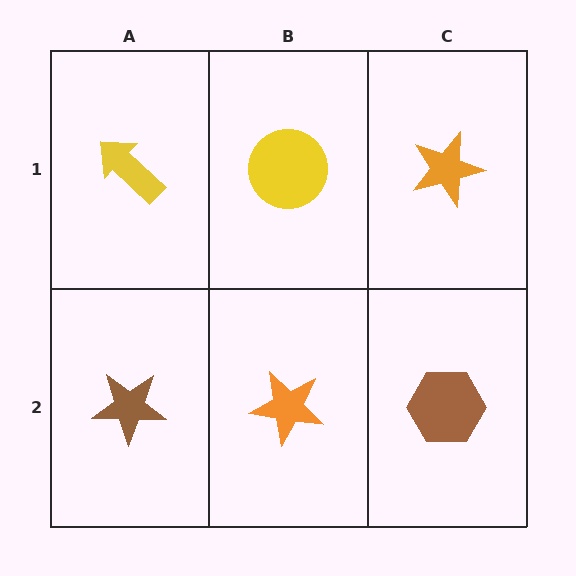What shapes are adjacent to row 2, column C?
An orange star (row 1, column C), an orange star (row 2, column B).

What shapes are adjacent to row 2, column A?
A yellow arrow (row 1, column A), an orange star (row 2, column B).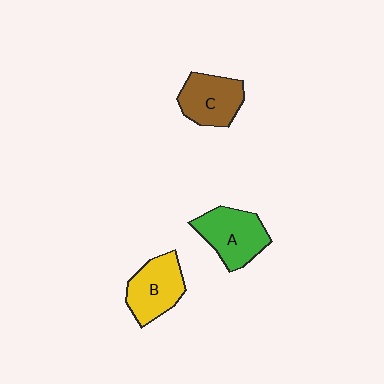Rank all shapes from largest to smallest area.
From largest to smallest: A (green), B (yellow), C (brown).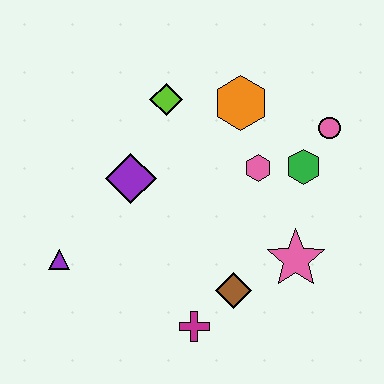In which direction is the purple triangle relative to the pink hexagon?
The purple triangle is to the left of the pink hexagon.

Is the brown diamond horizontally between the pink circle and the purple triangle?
Yes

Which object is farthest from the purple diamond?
The pink circle is farthest from the purple diamond.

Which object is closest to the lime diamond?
The orange hexagon is closest to the lime diamond.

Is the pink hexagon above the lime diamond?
No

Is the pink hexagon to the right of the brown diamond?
Yes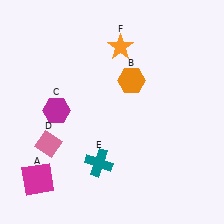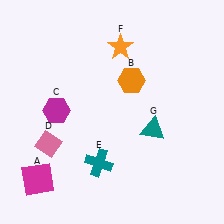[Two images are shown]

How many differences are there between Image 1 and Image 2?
There is 1 difference between the two images.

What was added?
A teal triangle (G) was added in Image 2.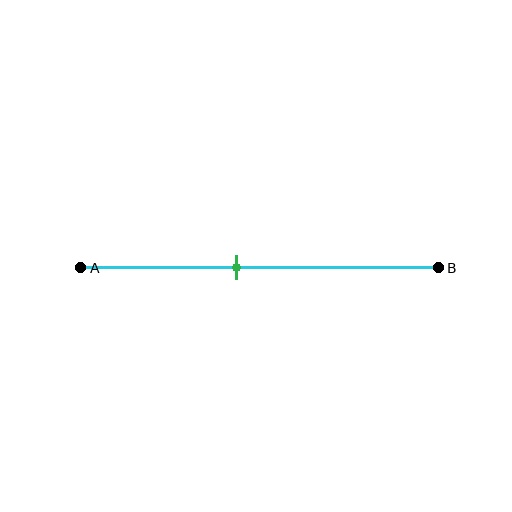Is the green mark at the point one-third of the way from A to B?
No, the mark is at about 45% from A, not at the 33% one-third point.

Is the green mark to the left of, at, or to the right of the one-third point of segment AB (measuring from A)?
The green mark is to the right of the one-third point of segment AB.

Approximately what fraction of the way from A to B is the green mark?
The green mark is approximately 45% of the way from A to B.